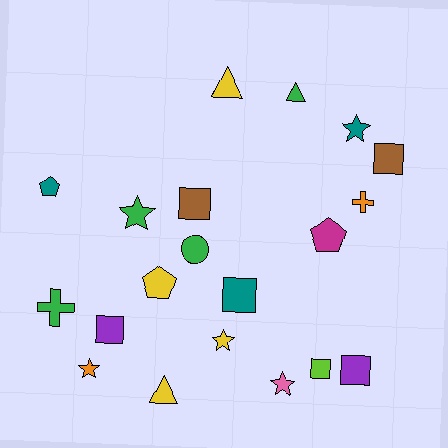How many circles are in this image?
There is 1 circle.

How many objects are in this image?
There are 20 objects.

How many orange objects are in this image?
There are 2 orange objects.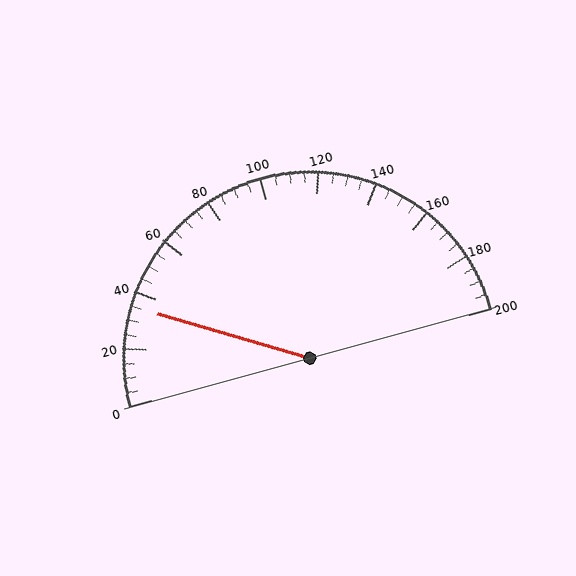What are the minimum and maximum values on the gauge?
The gauge ranges from 0 to 200.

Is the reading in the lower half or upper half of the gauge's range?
The reading is in the lower half of the range (0 to 200).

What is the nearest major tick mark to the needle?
The nearest major tick mark is 40.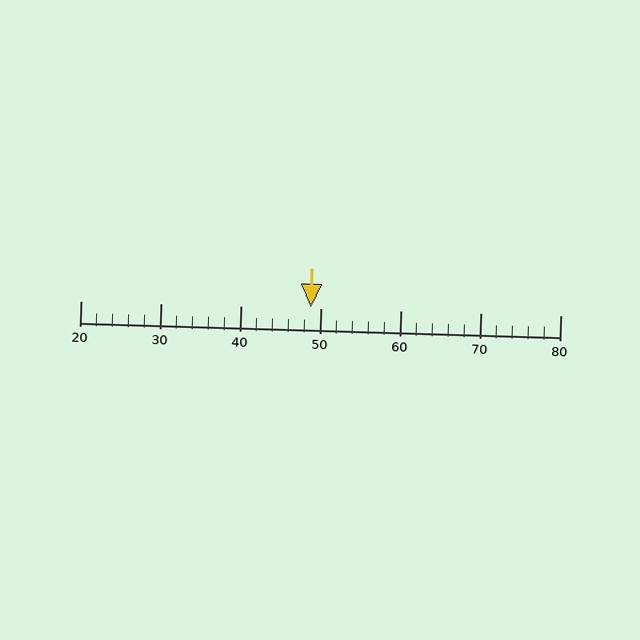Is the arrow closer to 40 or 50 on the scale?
The arrow is closer to 50.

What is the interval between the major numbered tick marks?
The major tick marks are spaced 10 units apart.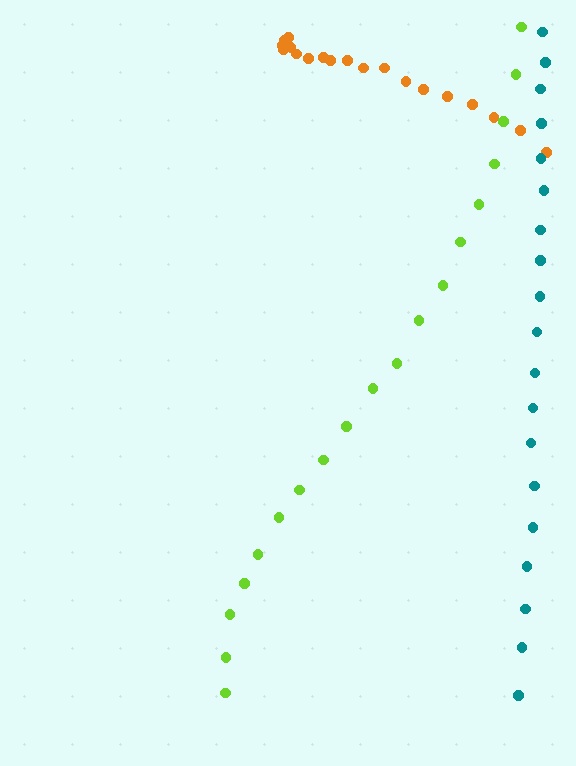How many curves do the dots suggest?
There are 3 distinct paths.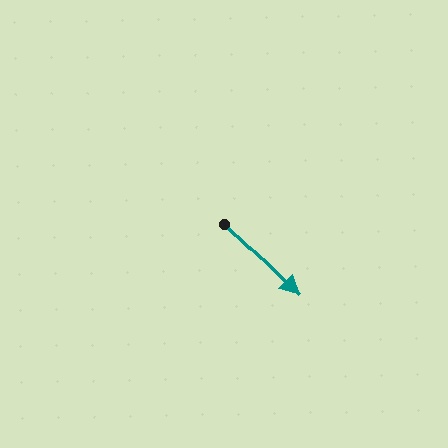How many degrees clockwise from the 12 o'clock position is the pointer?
Approximately 134 degrees.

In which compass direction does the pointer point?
Southeast.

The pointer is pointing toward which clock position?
Roughly 4 o'clock.